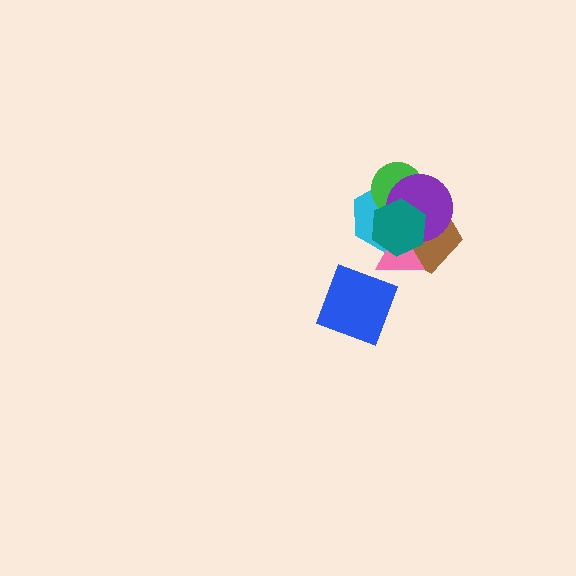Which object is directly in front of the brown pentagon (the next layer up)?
The purple circle is directly in front of the brown pentagon.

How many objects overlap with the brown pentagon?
5 objects overlap with the brown pentagon.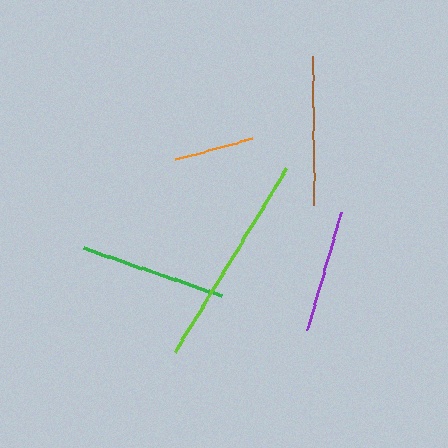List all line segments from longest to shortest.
From longest to shortest: lime, brown, green, purple, orange.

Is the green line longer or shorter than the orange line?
The green line is longer than the orange line.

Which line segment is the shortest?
The orange line is the shortest at approximately 81 pixels.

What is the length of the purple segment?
The purple segment is approximately 122 pixels long.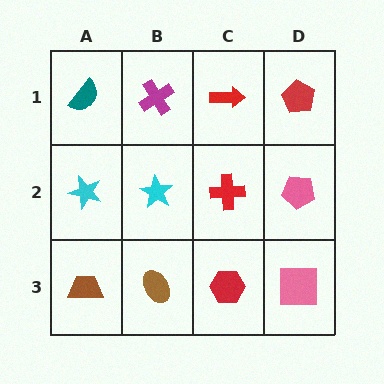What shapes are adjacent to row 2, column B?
A magenta cross (row 1, column B), a brown ellipse (row 3, column B), a cyan star (row 2, column A), a red cross (row 2, column C).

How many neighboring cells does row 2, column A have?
3.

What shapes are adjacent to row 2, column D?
A red pentagon (row 1, column D), a pink square (row 3, column D), a red cross (row 2, column C).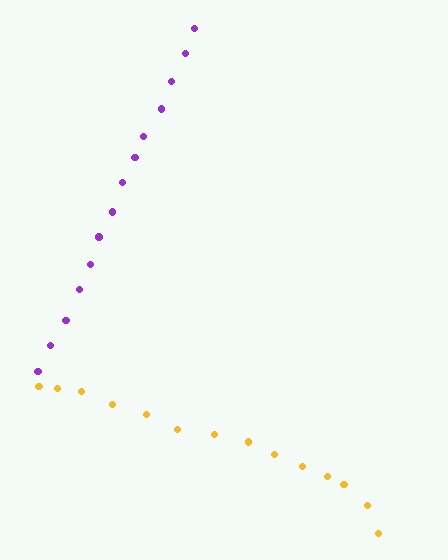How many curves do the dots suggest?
There are 2 distinct paths.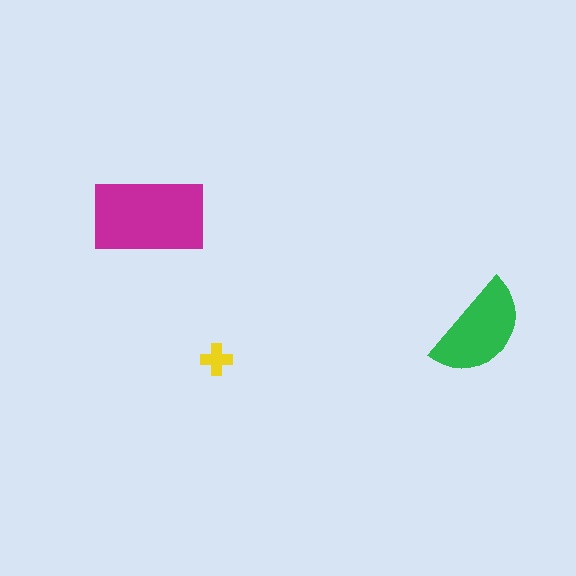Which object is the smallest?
The yellow cross.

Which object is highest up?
The magenta rectangle is topmost.